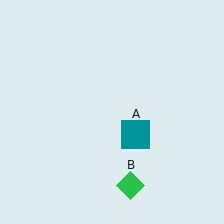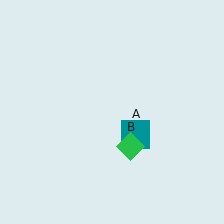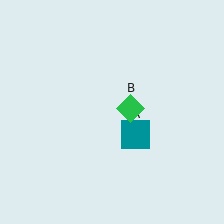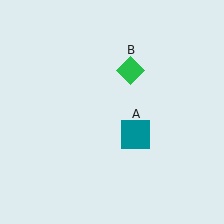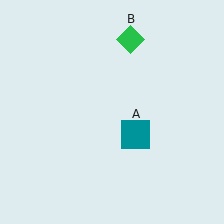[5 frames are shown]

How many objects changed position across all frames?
1 object changed position: green diamond (object B).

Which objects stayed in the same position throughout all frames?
Teal square (object A) remained stationary.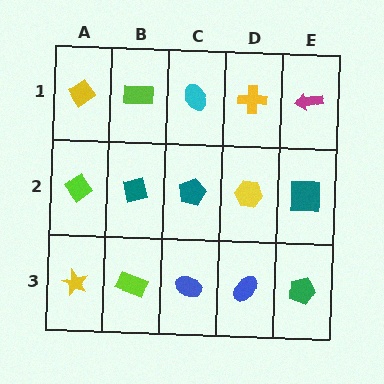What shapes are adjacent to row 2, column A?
A yellow diamond (row 1, column A), a yellow star (row 3, column A), a teal square (row 2, column B).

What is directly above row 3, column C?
A teal pentagon.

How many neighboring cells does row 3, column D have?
3.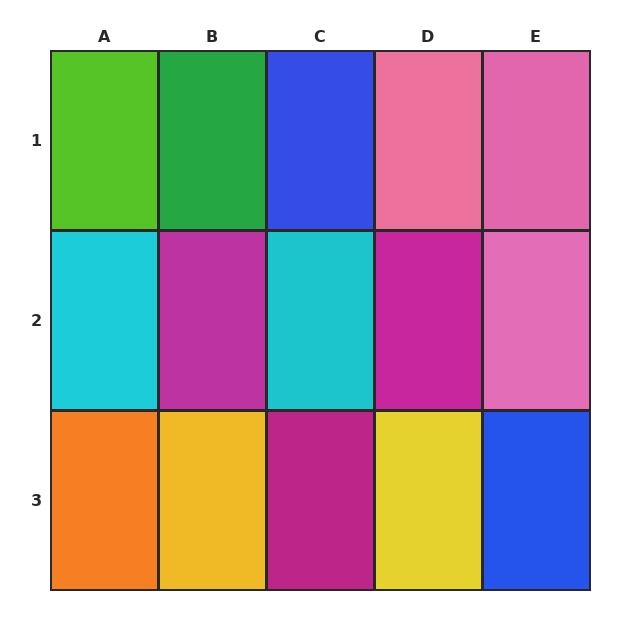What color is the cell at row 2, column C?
Cyan.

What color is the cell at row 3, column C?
Magenta.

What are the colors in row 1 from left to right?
Lime, green, blue, pink, pink.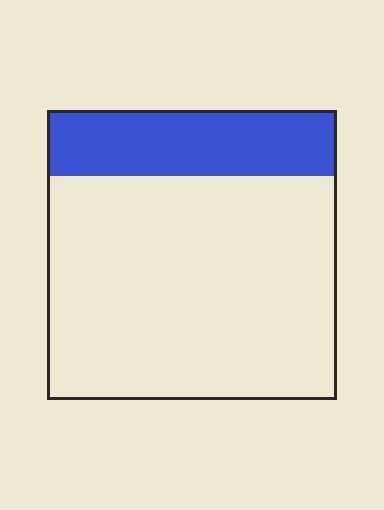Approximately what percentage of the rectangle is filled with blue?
Approximately 25%.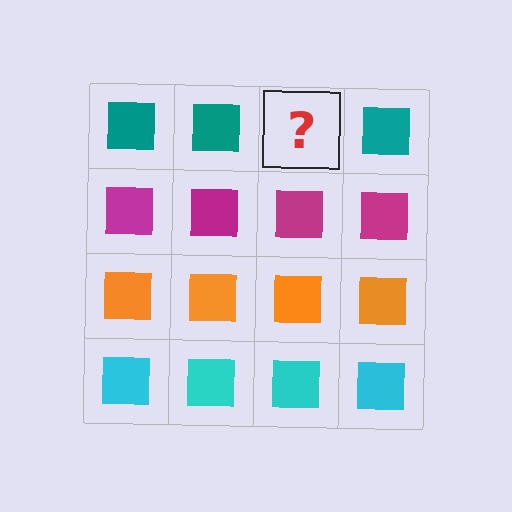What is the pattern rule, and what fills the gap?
The rule is that each row has a consistent color. The gap should be filled with a teal square.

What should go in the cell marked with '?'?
The missing cell should contain a teal square.